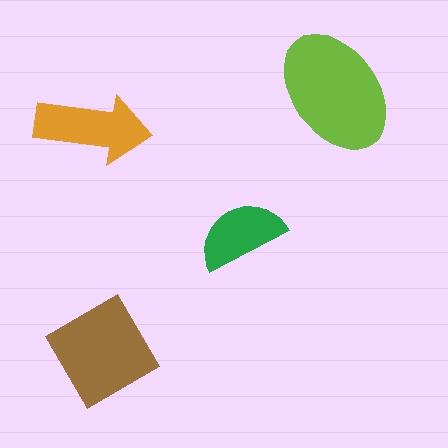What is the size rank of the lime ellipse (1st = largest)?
1st.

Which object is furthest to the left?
The orange arrow is leftmost.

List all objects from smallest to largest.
The green semicircle, the orange arrow, the brown diamond, the lime ellipse.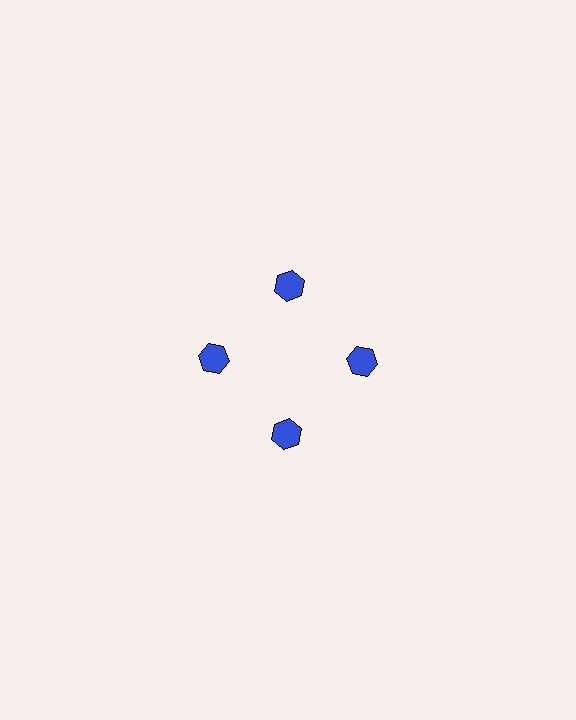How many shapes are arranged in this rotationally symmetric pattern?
There are 4 shapes, arranged in 4 groups of 1.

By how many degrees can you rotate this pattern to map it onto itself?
The pattern maps onto itself every 90 degrees of rotation.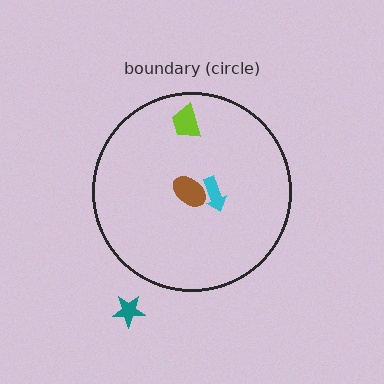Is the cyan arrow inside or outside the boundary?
Inside.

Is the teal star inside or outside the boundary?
Outside.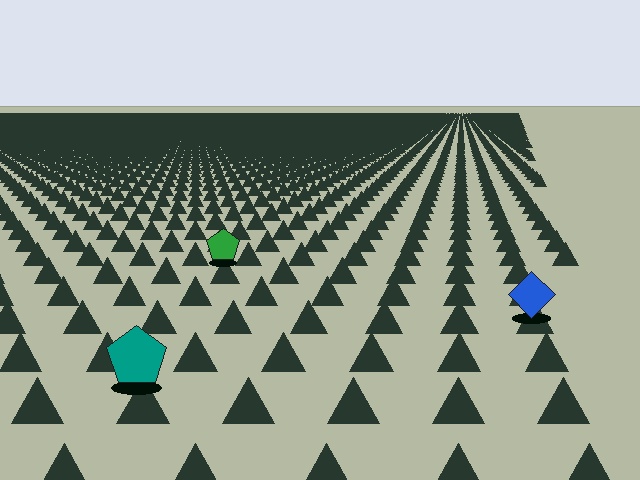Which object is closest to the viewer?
The teal pentagon is closest. The texture marks near it are larger and more spread out.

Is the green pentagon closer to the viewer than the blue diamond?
No. The blue diamond is closer — you can tell from the texture gradient: the ground texture is coarser near it.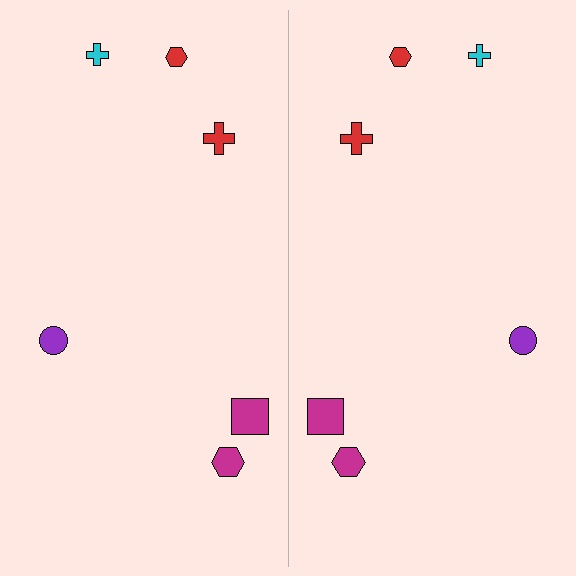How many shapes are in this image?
There are 12 shapes in this image.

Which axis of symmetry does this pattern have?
The pattern has a vertical axis of symmetry running through the center of the image.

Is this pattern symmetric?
Yes, this pattern has bilateral (reflection) symmetry.